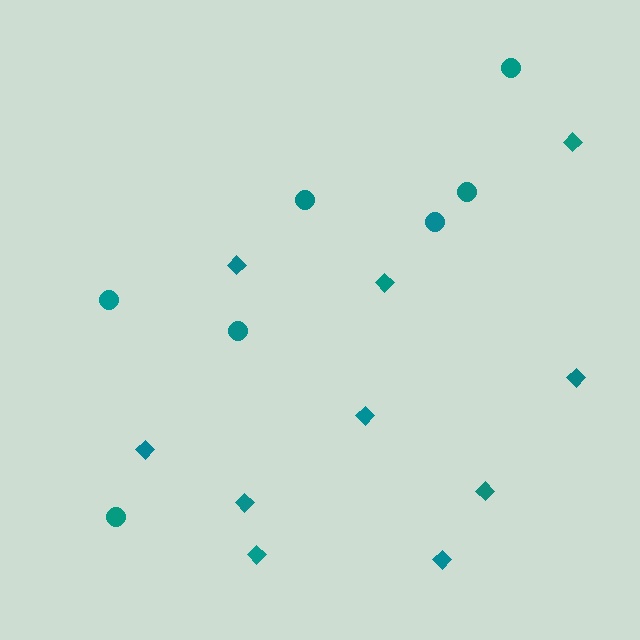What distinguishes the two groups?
There are 2 groups: one group of diamonds (10) and one group of circles (7).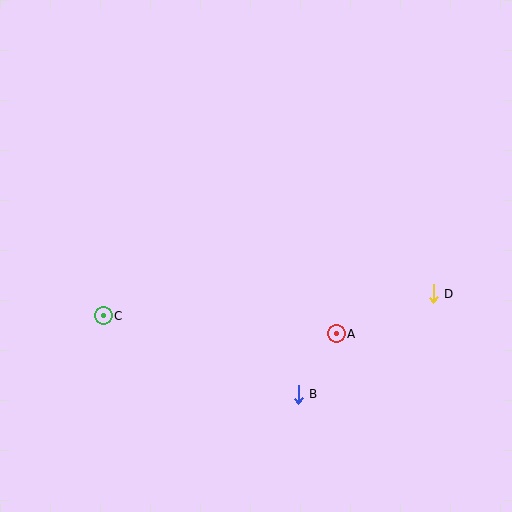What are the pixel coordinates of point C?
Point C is at (103, 316).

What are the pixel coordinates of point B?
Point B is at (298, 394).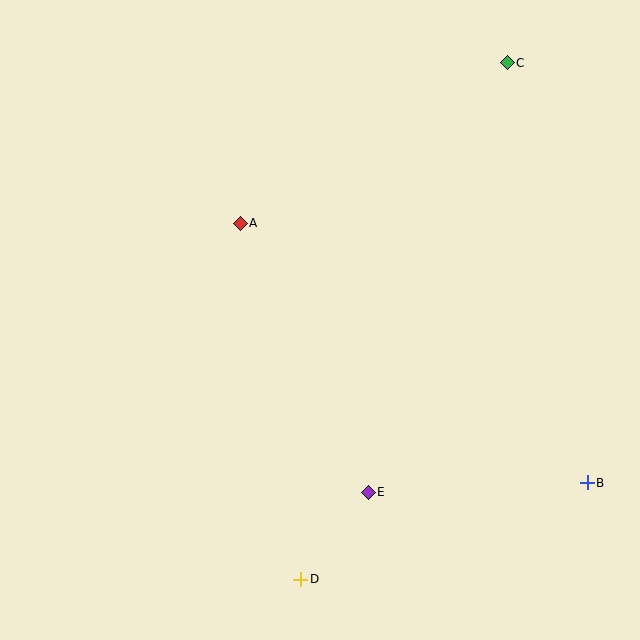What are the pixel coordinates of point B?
Point B is at (587, 483).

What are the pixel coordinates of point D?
Point D is at (301, 579).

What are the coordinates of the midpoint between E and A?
The midpoint between E and A is at (304, 358).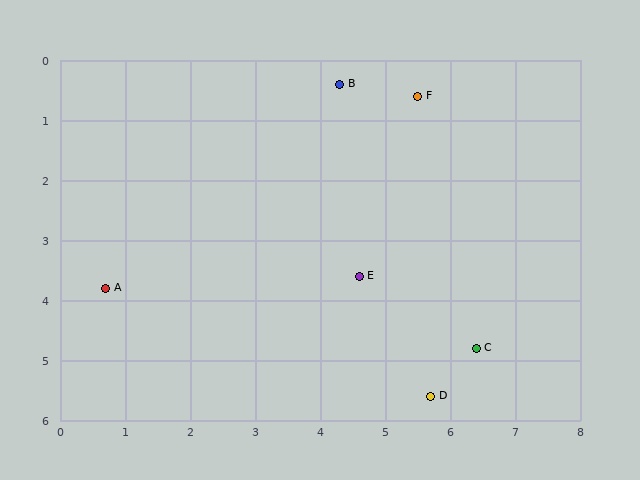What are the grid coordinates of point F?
Point F is at approximately (5.5, 0.6).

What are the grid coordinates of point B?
Point B is at approximately (4.3, 0.4).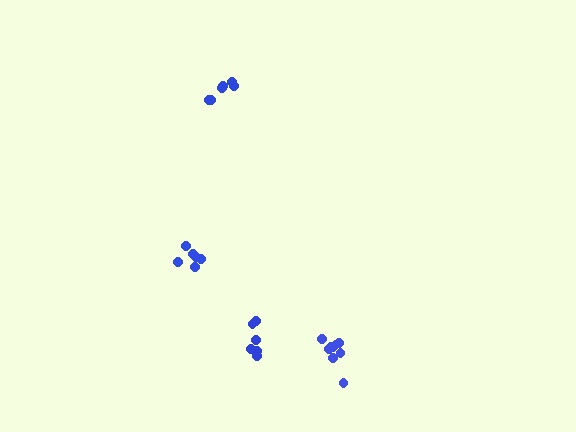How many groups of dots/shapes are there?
There are 4 groups.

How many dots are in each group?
Group 1: 6 dots, Group 2: 9 dots, Group 3: 6 dots, Group 4: 6 dots (27 total).